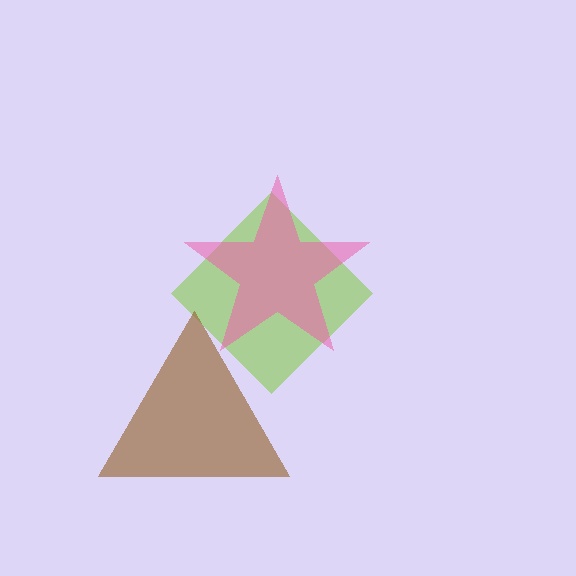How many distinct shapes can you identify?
There are 3 distinct shapes: a lime diamond, a pink star, a brown triangle.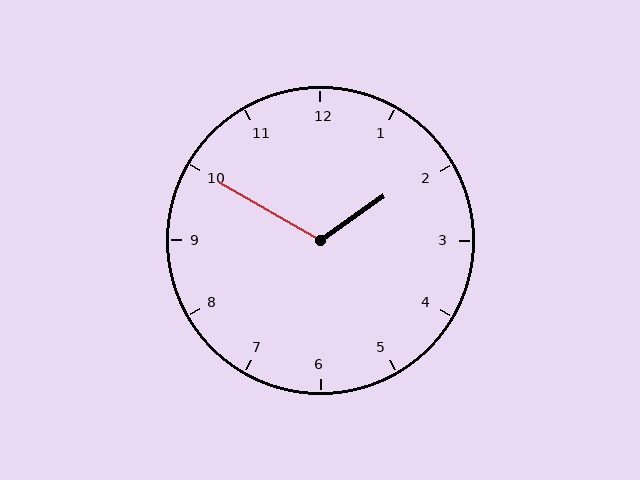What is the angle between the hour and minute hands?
Approximately 115 degrees.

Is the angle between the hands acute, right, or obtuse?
It is obtuse.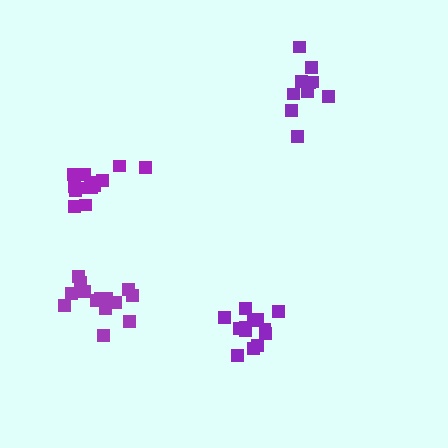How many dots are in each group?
Group 1: 15 dots, Group 2: 10 dots, Group 3: 15 dots, Group 4: 13 dots (53 total).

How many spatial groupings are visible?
There are 4 spatial groupings.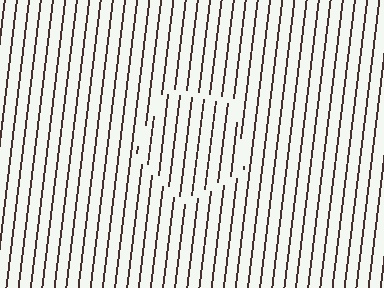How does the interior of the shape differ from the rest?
The interior of the shape contains the same grating, shifted by half a period — the contour is defined by the phase discontinuity where line-ends from the inner and outer gratings abut.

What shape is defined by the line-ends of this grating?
An illusory pentagon. The interior of the shape contains the same grating, shifted by half a period — the contour is defined by the phase discontinuity where line-ends from the inner and outer gratings abut.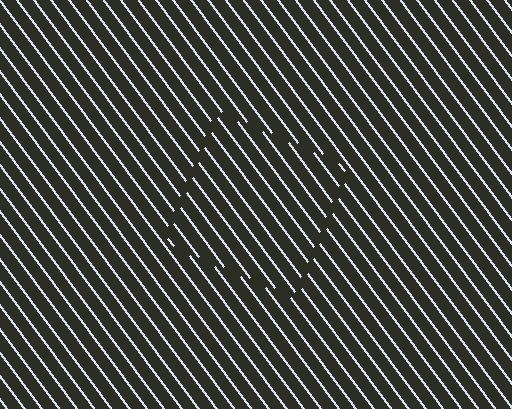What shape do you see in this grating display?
An illusory square. The interior of the shape contains the same grating, shifted by half a period — the contour is defined by the phase discontinuity where line-ends from the inner and outer gratings abut.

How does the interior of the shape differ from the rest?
The interior of the shape contains the same grating, shifted by half a period — the contour is defined by the phase discontinuity where line-ends from the inner and outer gratings abut.